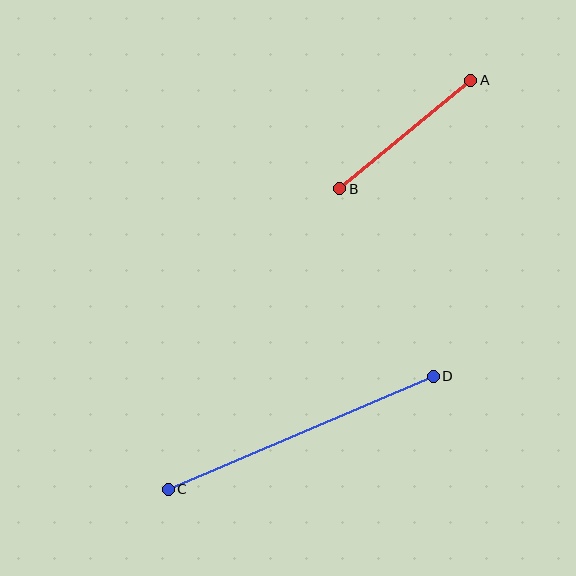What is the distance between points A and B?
The distance is approximately 170 pixels.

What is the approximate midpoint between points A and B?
The midpoint is at approximately (405, 135) pixels.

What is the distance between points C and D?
The distance is approximately 288 pixels.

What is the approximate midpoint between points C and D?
The midpoint is at approximately (301, 433) pixels.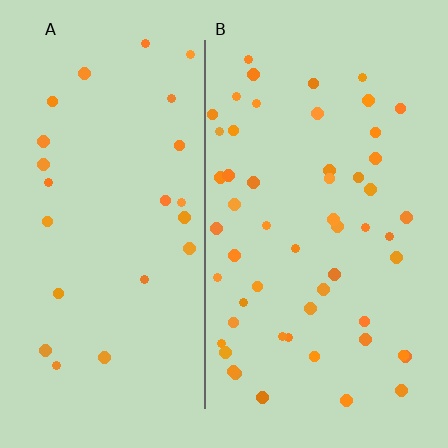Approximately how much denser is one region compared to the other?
Approximately 2.3× — region B over region A.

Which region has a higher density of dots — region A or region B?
B (the right).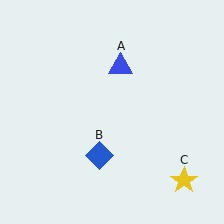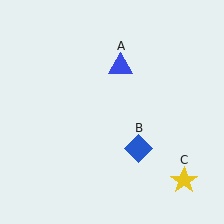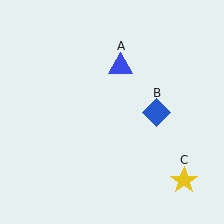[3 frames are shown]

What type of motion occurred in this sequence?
The blue diamond (object B) rotated counterclockwise around the center of the scene.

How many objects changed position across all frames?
1 object changed position: blue diamond (object B).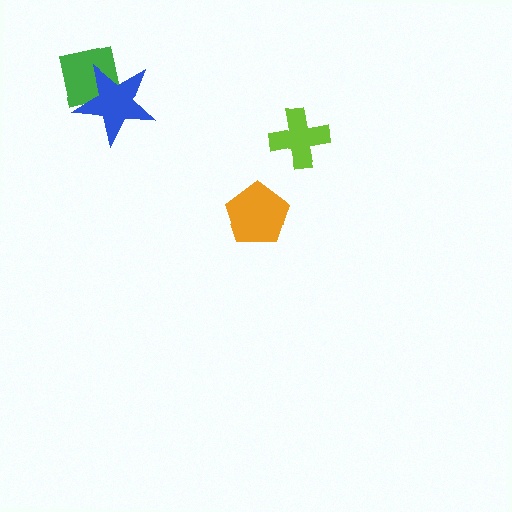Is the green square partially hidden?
Yes, it is partially covered by another shape.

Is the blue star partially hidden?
No, no other shape covers it.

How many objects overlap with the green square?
1 object overlaps with the green square.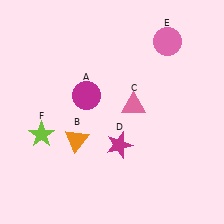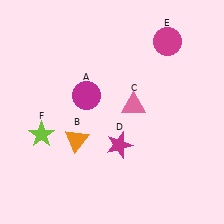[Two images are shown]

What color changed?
The circle (E) changed from pink in Image 1 to magenta in Image 2.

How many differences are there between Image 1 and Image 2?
There is 1 difference between the two images.